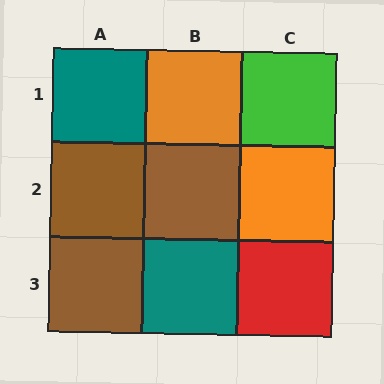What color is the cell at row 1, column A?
Teal.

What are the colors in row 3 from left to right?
Brown, teal, red.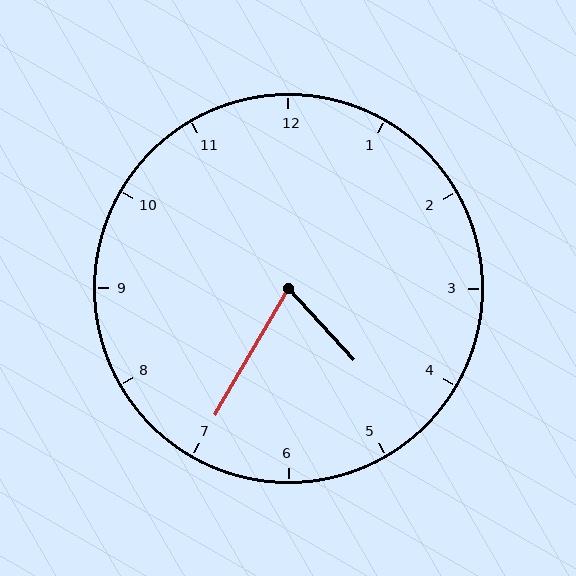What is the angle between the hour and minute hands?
Approximately 72 degrees.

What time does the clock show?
4:35.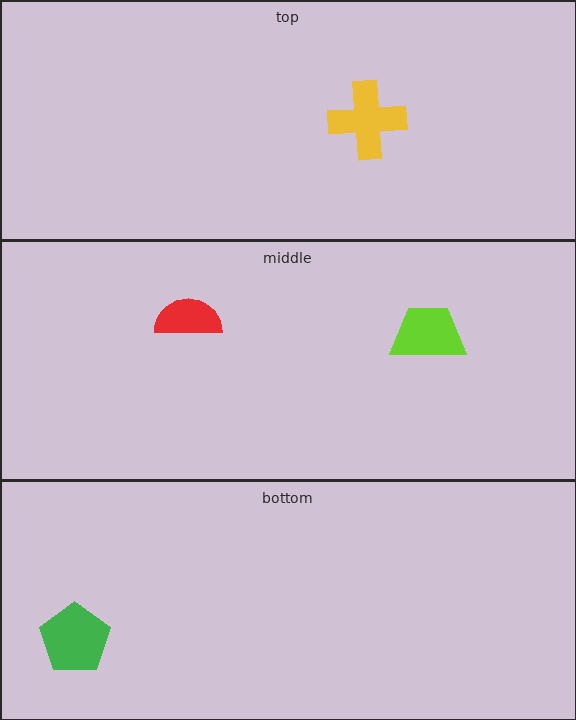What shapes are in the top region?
The yellow cross.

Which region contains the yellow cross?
The top region.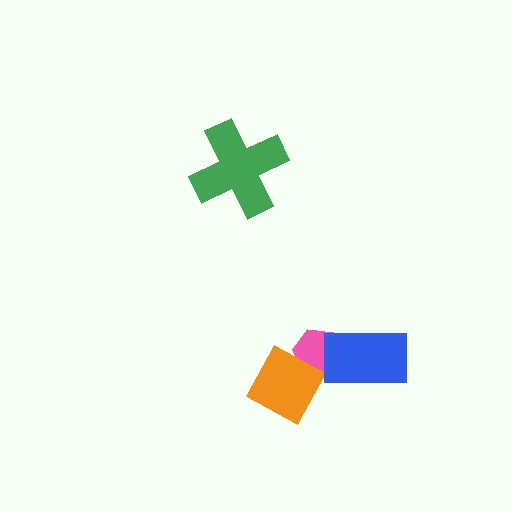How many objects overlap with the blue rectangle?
1 object overlaps with the blue rectangle.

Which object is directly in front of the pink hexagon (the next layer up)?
The orange diamond is directly in front of the pink hexagon.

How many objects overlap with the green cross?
0 objects overlap with the green cross.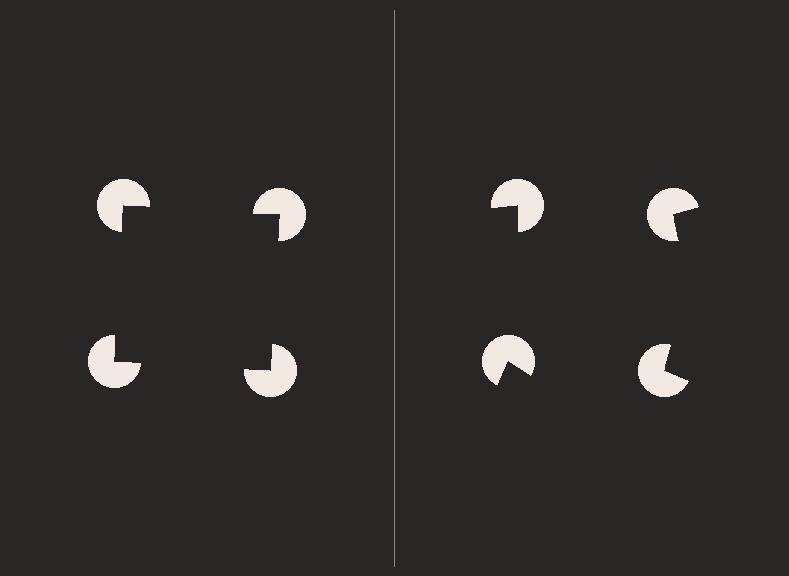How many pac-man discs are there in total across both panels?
8 — 4 on each side.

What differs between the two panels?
The pac-man discs are positioned identically on both sides; only the wedge orientations differ. On the left they align to a square; on the right they are misaligned.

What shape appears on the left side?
An illusory square.